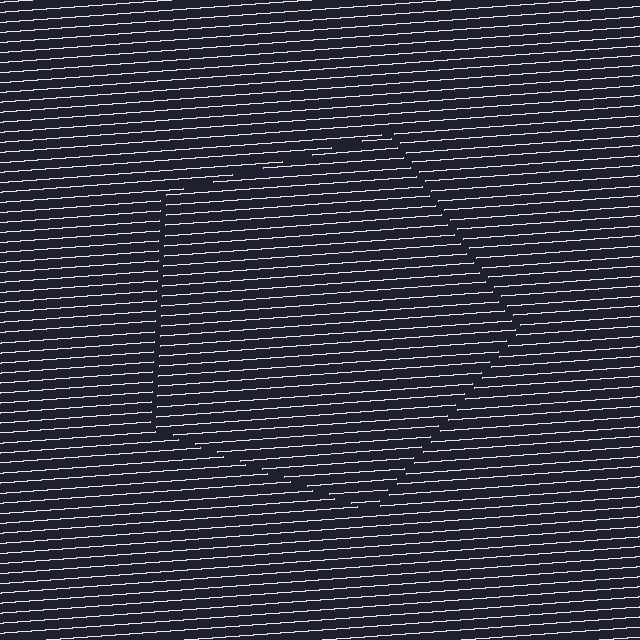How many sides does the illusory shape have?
5 sides — the line-ends trace a pentagon.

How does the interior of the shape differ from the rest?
The interior of the shape contains the same grating, shifted by half a period — the contour is defined by the phase discontinuity where line-ends from the inner and outer gratings abut.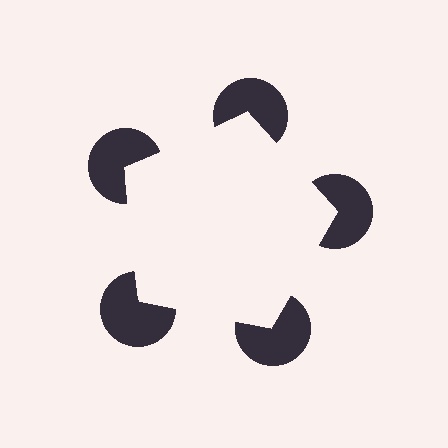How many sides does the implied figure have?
5 sides.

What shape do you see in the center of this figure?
An illusory pentagon — its edges are inferred from the aligned wedge cuts in the pac-man discs, not physically drawn.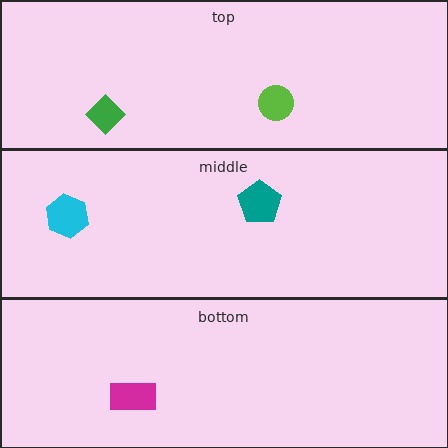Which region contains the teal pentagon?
The middle region.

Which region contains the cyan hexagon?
The middle region.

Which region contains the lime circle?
The top region.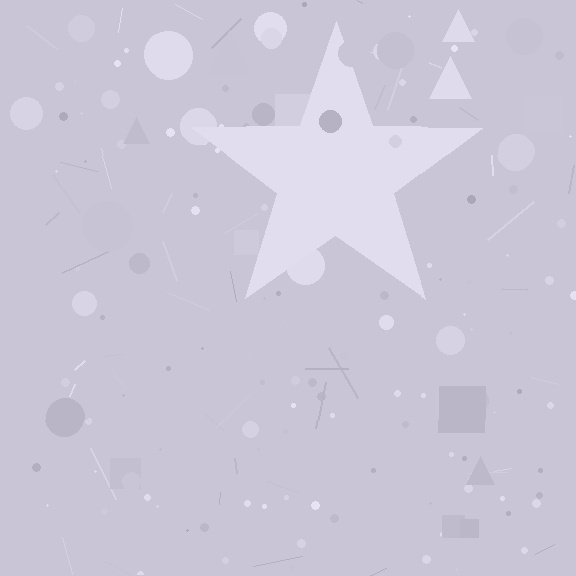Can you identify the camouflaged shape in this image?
The camouflaged shape is a star.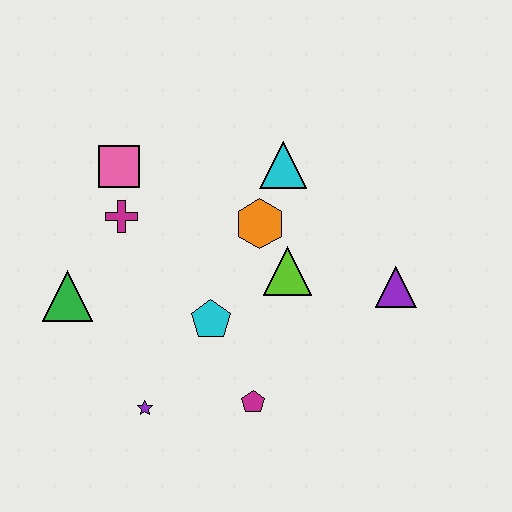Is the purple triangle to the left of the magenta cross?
No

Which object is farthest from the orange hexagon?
The purple star is farthest from the orange hexagon.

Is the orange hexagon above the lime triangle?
Yes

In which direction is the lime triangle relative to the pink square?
The lime triangle is to the right of the pink square.